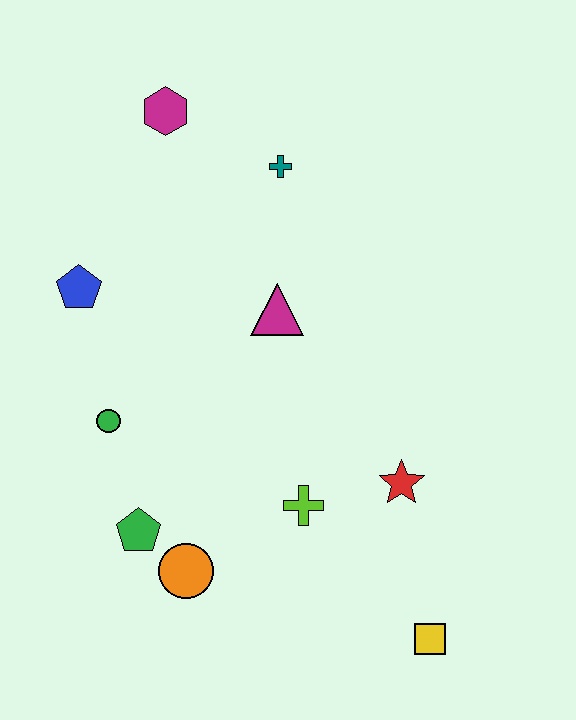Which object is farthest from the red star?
The magenta hexagon is farthest from the red star.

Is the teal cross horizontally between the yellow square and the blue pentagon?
Yes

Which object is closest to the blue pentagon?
The green circle is closest to the blue pentagon.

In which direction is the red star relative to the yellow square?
The red star is above the yellow square.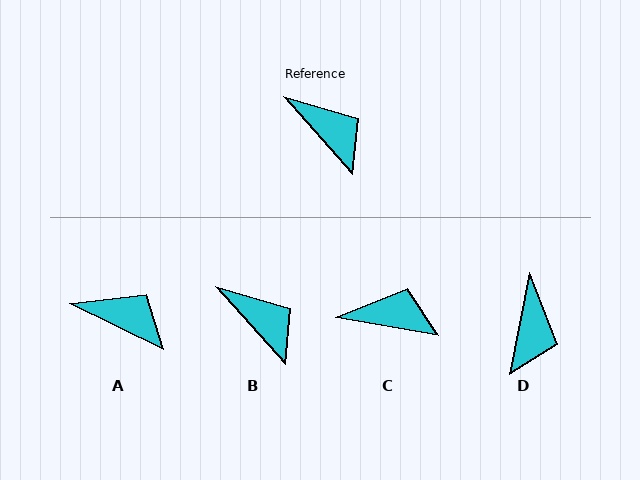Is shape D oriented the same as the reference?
No, it is off by about 53 degrees.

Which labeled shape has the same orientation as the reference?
B.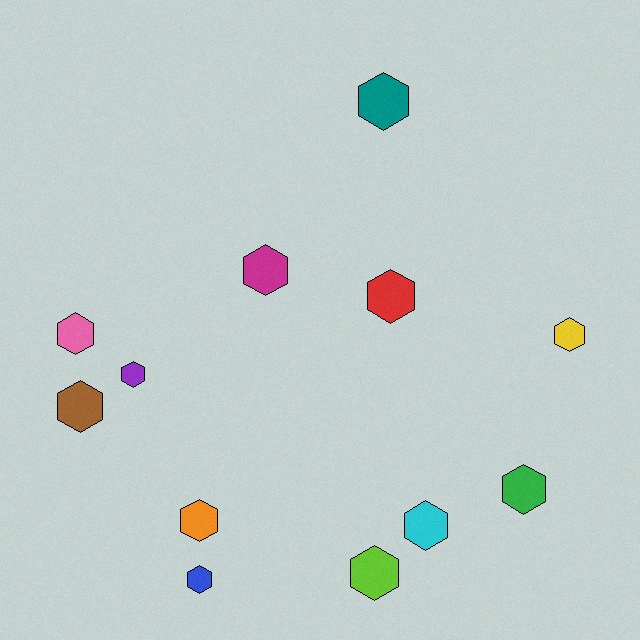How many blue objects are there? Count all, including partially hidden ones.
There is 1 blue object.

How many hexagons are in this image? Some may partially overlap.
There are 12 hexagons.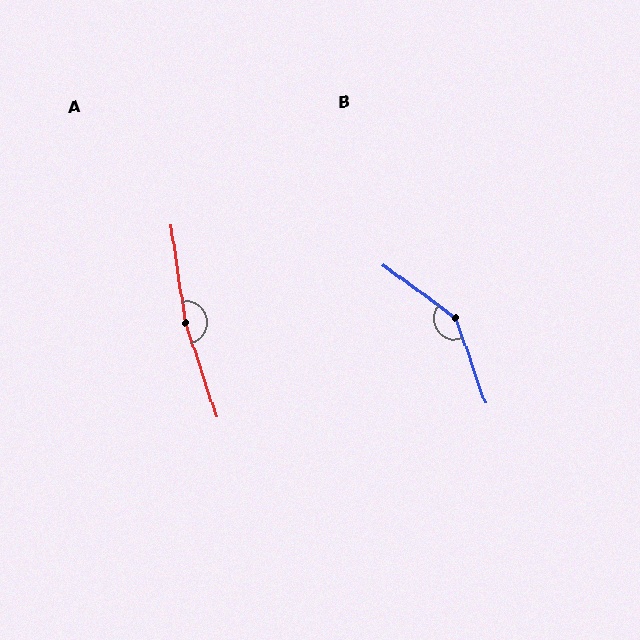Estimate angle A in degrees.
Approximately 170 degrees.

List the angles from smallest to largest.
B (146°), A (170°).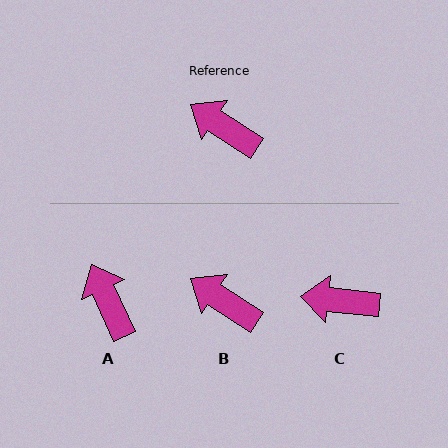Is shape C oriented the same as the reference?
No, it is off by about 27 degrees.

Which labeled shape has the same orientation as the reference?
B.